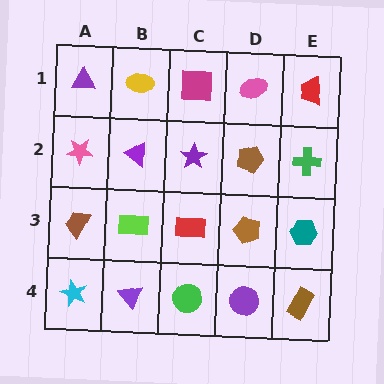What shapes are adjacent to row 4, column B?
A lime rectangle (row 3, column B), a cyan star (row 4, column A), a green circle (row 4, column C).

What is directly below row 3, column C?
A green circle.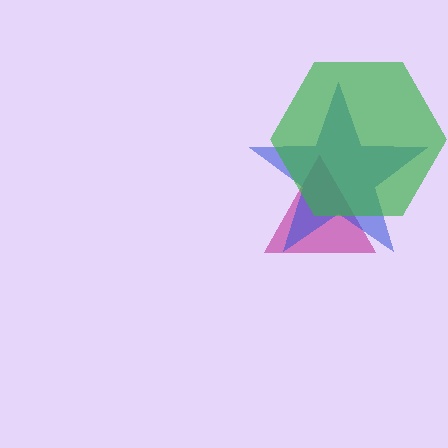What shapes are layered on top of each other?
The layered shapes are: a magenta triangle, a blue star, a green hexagon.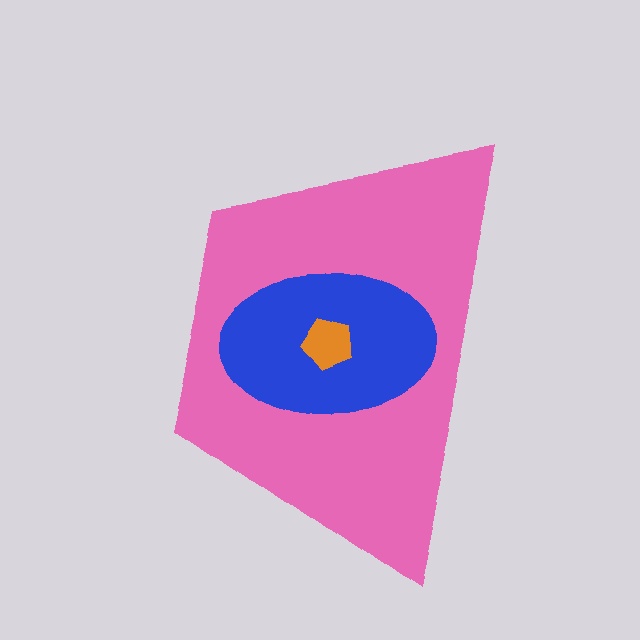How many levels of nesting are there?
3.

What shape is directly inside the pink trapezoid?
The blue ellipse.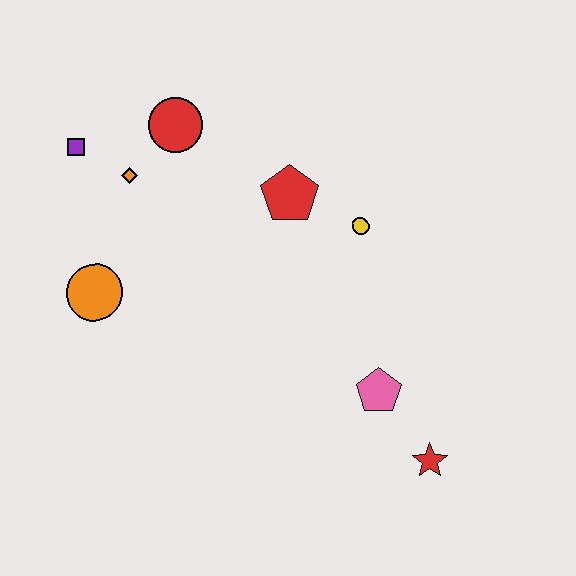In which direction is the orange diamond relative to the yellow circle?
The orange diamond is to the left of the yellow circle.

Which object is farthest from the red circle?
The red star is farthest from the red circle.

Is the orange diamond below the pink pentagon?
No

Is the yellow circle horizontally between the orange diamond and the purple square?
No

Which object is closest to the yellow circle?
The red pentagon is closest to the yellow circle.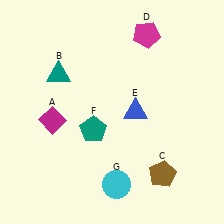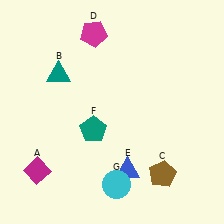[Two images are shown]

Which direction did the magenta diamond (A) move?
The magenta diamond (A) moved down.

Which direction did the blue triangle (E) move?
The blue triangle (E) moved down.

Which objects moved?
The objects that moved are: the magenta diamond (A), the magenta pentagon (D), the blue triangle (E).